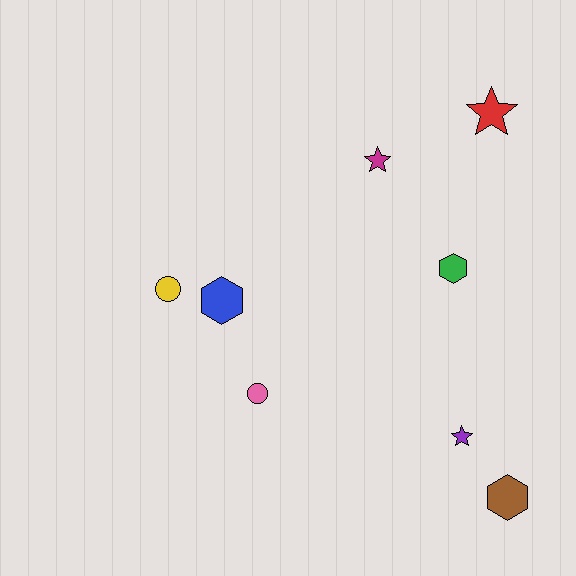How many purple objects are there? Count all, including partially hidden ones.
There is 1 purple object.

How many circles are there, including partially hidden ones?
There are 2 circles.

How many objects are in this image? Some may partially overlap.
There are 8 objects.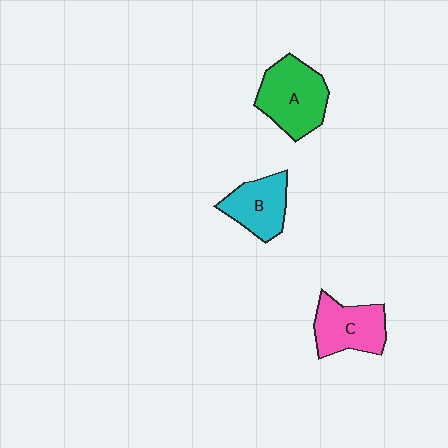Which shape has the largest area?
Shape A (green).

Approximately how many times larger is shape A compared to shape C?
Approximately 1.2 times.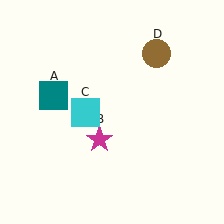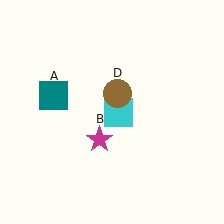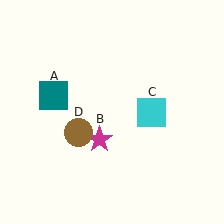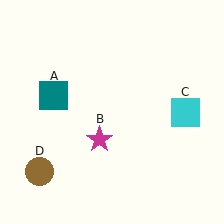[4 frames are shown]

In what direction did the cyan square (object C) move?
The cyan square (object C) moved right.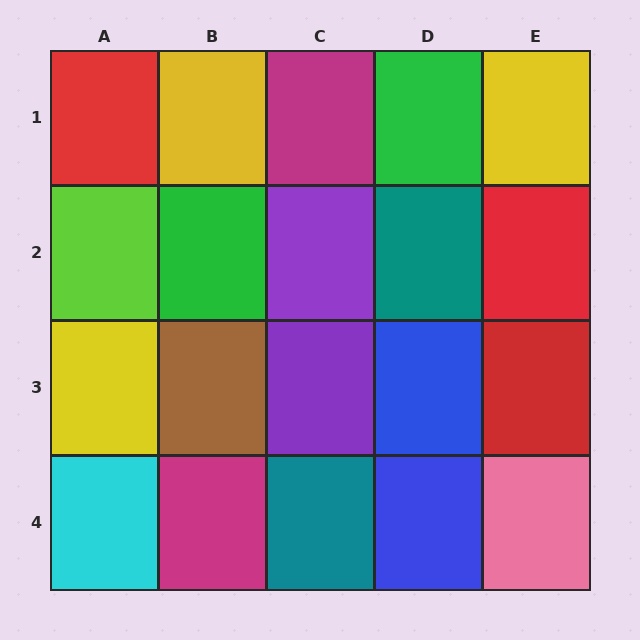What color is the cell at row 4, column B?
Magenta.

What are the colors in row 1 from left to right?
Red, yellow, magenta, green, yellow.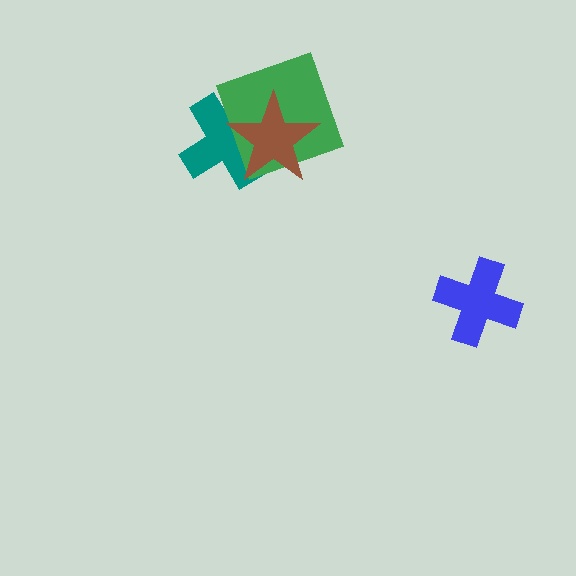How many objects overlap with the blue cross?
0 objects overlap with the blue cross.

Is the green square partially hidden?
Yes, it is partially covered by another shape.